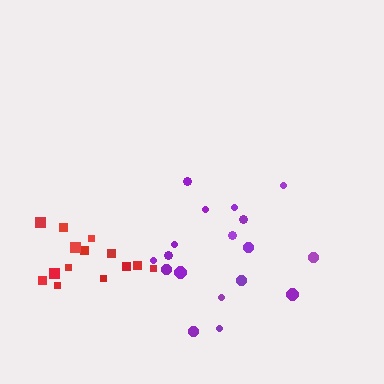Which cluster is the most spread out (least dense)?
Purple.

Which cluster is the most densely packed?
Red.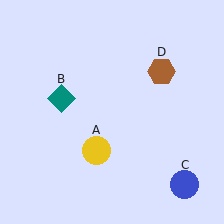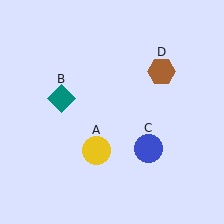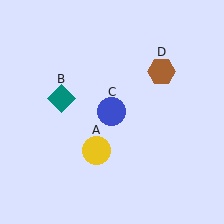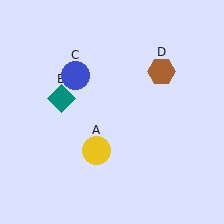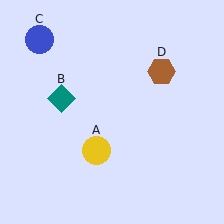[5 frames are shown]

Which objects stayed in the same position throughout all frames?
Yellow circle (object A) and teal diamond (object B) and brown hexagon (object D) remained stationary.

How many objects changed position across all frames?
1 object changed position: blue circle (object C).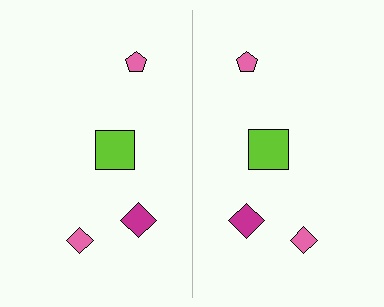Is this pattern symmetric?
Yes, this pattern has bilateral (reflection) symmetry.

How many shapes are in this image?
There are 8 shapes in this image.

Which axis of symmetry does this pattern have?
The pattern has a vertical axis of symmetry running through the center of the image.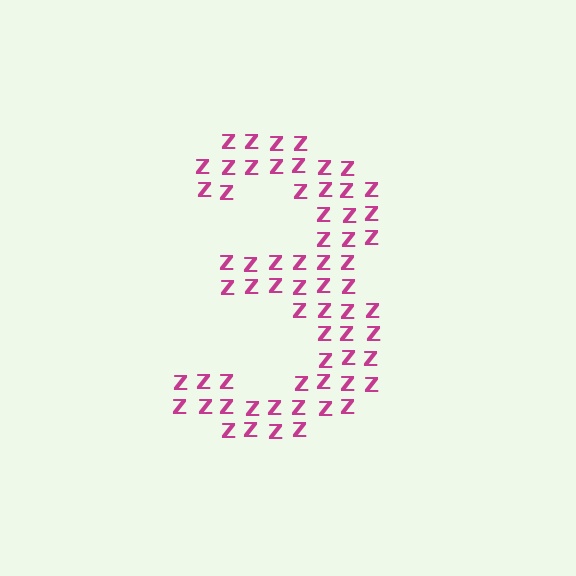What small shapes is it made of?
It is made of small letter Z's.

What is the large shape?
The large shape is the digit 3.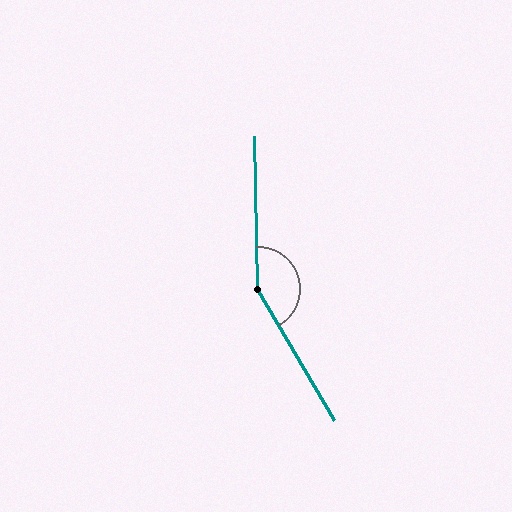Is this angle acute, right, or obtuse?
It is obtuse.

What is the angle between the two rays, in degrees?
Approximately 151 degrees.